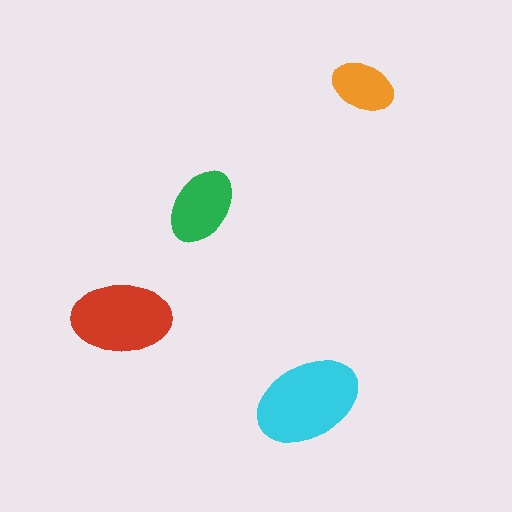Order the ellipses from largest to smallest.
the cyan one, the red one, the green one, the orange one.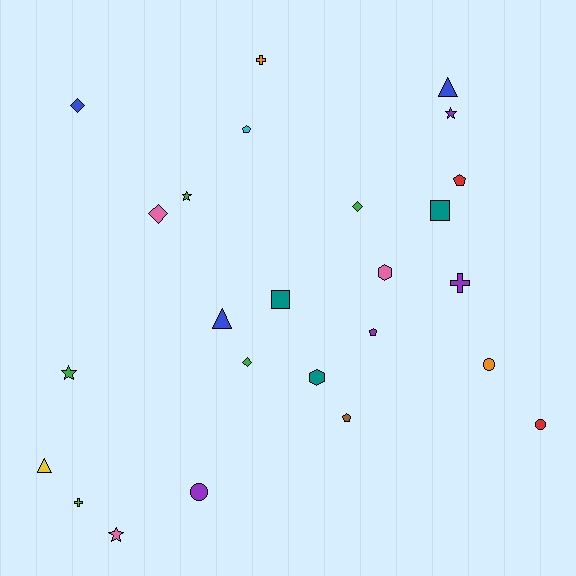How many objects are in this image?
There are 25 objects.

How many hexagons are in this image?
There are 2 hexagons.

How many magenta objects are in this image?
There are no magenta objects.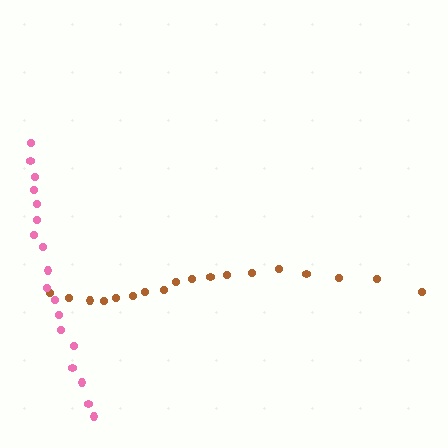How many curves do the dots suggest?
There are 2 distinct paths.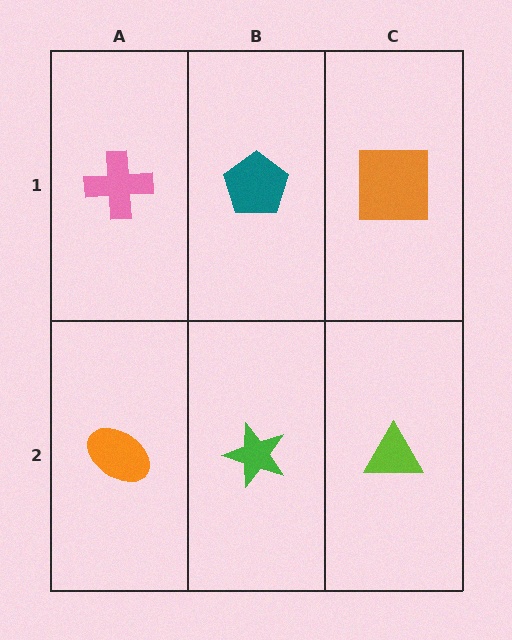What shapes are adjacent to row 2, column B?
A teal pentagon (row 1, column B), an orange ellipse (row 2, column A), a lime triangle (row 2, column C).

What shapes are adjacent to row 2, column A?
A pink cross (row 1, column A), a green star (row 2, column B).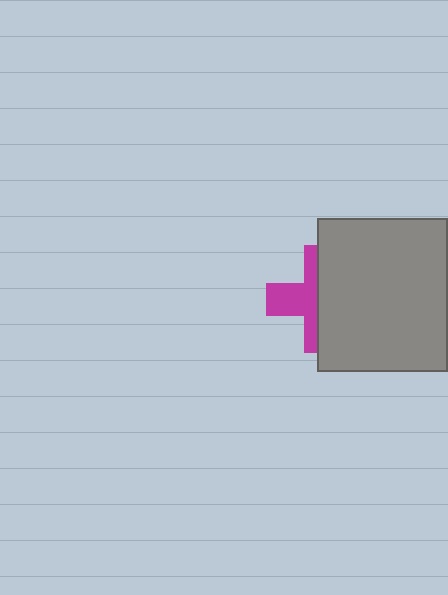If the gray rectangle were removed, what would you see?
You would see the complete magenta cross.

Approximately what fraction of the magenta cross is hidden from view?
Roughly 55% of the magenta cross is hidden behind the gray rectangle.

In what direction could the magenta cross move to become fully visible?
The magenta cross could move left. That would shift it out from behind the gray rectangle entirely.